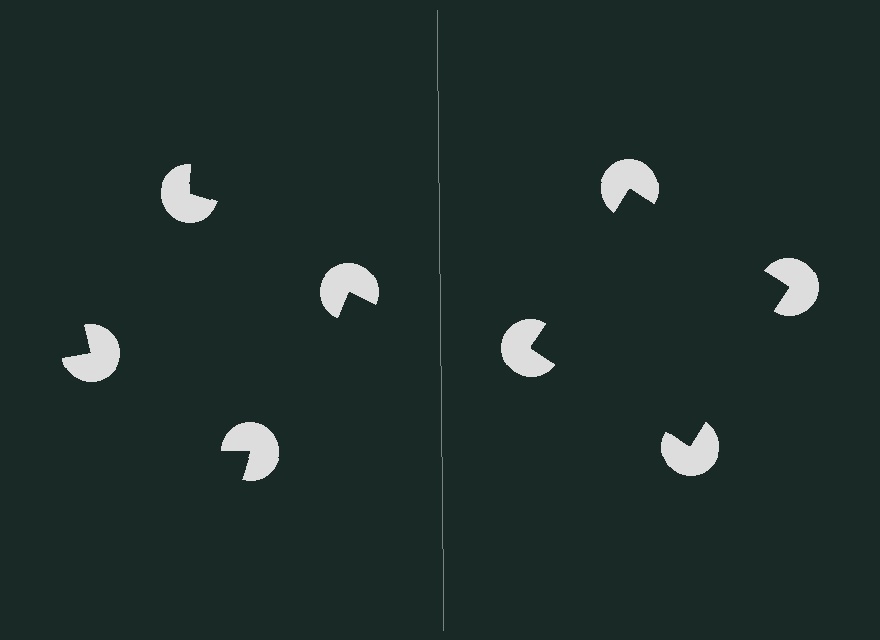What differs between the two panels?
The pac-man discs are positioned identically on both sides; only the wedge orientations differ. On the right they align to a square; on the left they are misaligned.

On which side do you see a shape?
An illusory square appears on the right side. On the left side the wedge cuts are rotated, so no coherent shape forms.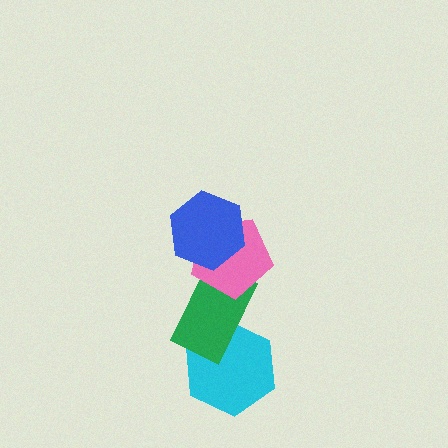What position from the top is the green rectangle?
The green rectangle is 3rd from the top.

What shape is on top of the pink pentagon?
The blue hexagon is on top of the pink pentagon.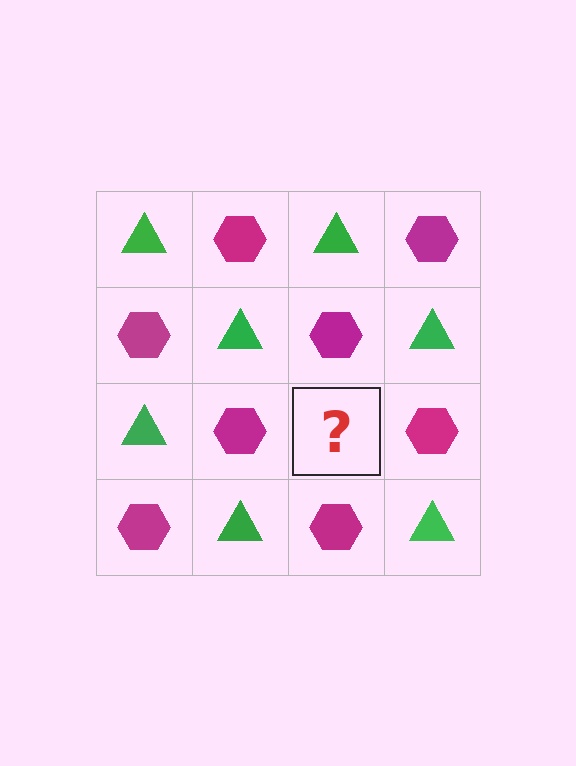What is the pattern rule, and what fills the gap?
The rule is that it alternates green triangle and magenta hexagon in a checkerboard pattern. The gap should be filled with a green triangle.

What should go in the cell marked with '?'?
The missing cell should contain a green triangle.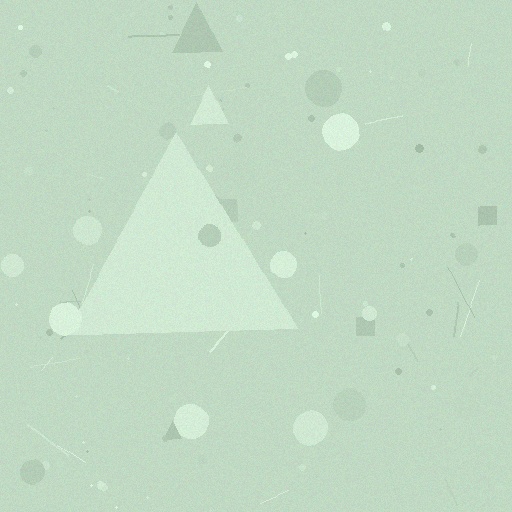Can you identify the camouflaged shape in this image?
The camouflaged shape is a triangle.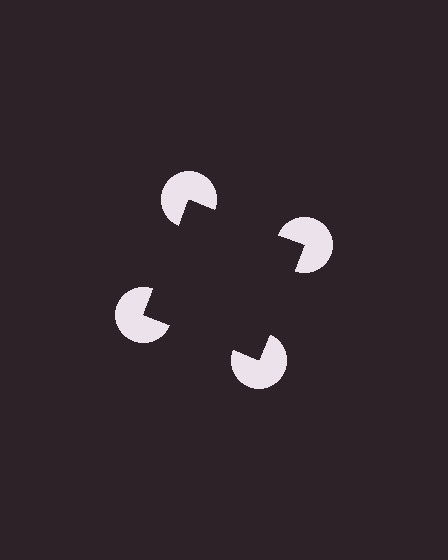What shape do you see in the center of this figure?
An illusory square — its edges are inferred from the aligned wedge cuts in the pac-man discs, not physically drawn.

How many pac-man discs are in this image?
There are 4 — one at each vertex of the illusory square.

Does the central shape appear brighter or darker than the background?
It typically appears slightly darker than the background, even though no actual brightness change is drawn.